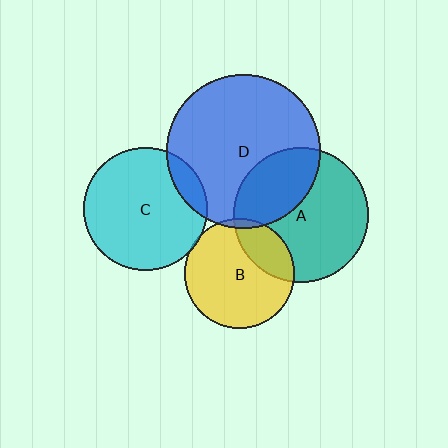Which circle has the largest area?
Circle D (blue).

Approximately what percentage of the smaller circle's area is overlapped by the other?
Approximately 5%.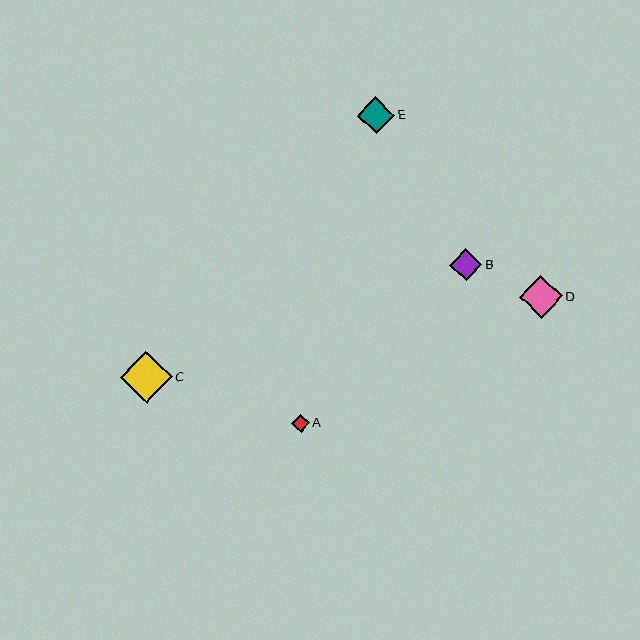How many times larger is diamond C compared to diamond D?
Diamond C is approximately 1.2 times the size of diamond D.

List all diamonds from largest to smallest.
From largest to smallest: C, D, E, B, A.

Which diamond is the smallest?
Diamond A is the smallest with a size of approximately 18 pixels.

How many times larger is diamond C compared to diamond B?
Diamond C is approximately 1.6 times the size of diamond B.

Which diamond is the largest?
Diamond C is the largest with a size of approximately 52 pixels.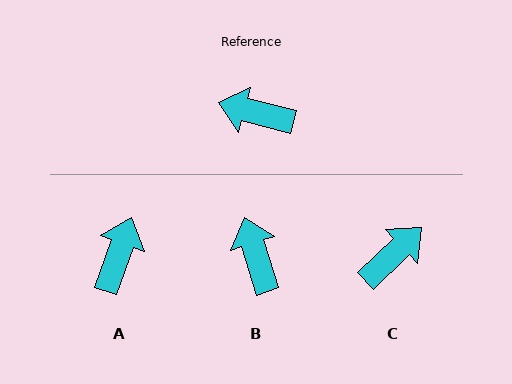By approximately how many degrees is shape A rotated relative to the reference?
Approximately 96 degrees clockwise.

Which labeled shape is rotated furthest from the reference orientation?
C, about 122 degrees away.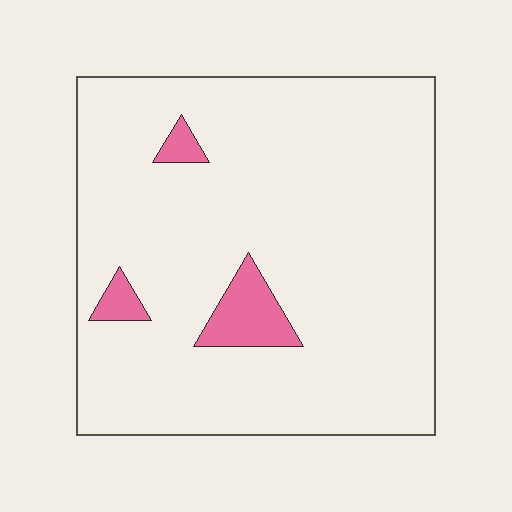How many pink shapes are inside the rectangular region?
3.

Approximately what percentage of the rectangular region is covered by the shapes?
Approximately 5%.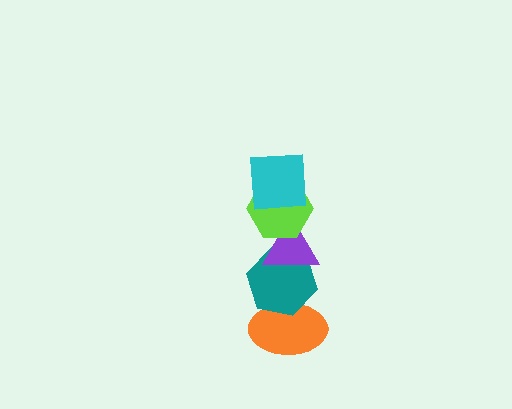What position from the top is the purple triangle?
The purple triangle is 3rd from the top.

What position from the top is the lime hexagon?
The lime hexagon is 2nd from the top.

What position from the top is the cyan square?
The cyan square is 1st from the top.